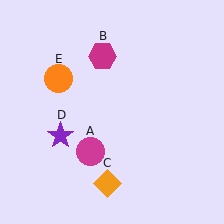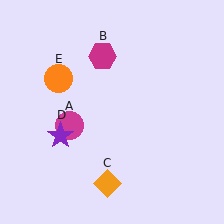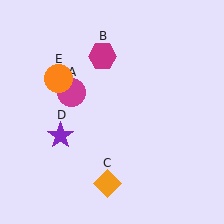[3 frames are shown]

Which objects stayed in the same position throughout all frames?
Magenta hexagon (object B) and orange diamond (object C) and purple star (object D) and orange circle (object E) remained stationary.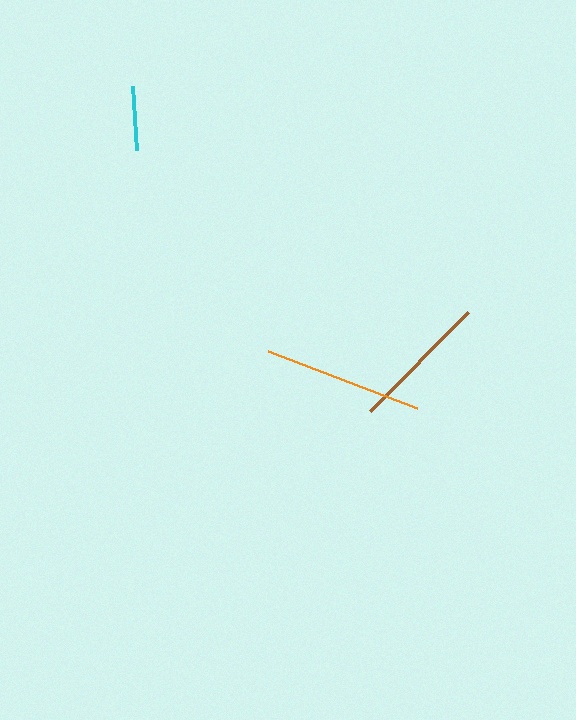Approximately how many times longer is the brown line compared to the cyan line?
The brown line is approximately 2.2 times the length of the cyan line.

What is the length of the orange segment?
The orange segment is approximately 159 pixels long.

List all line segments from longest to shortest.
From longest to shortest: orange, brown, cyan.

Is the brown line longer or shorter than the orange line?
The orange line is longer than the brown line.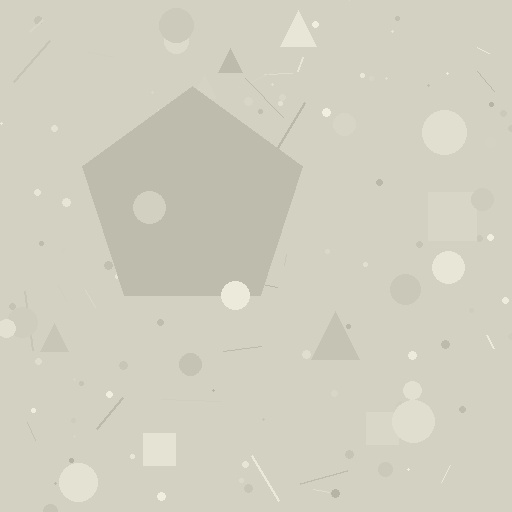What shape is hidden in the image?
A pentagon is hidden in the image.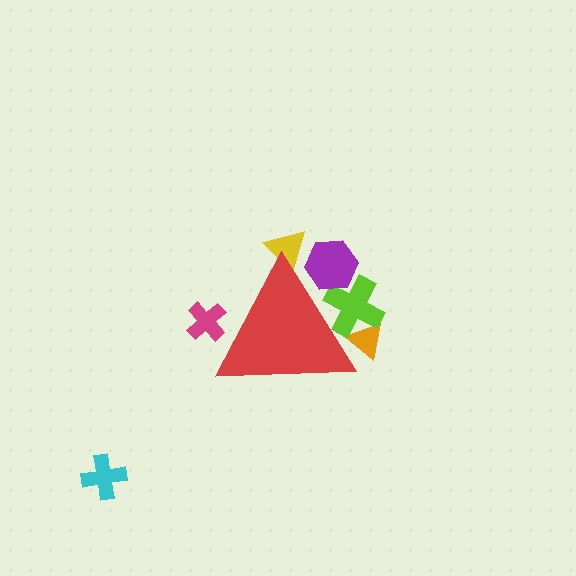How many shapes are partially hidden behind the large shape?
5 shapes are partially hidden.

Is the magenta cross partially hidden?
Yes, the magenta cross is partially hidden behind the red triangle.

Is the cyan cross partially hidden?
No, the cyan cross is fully visible.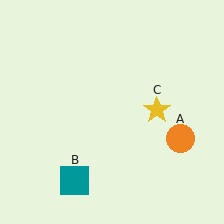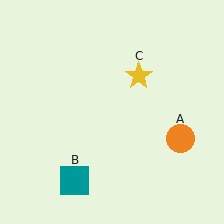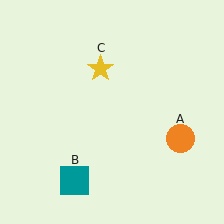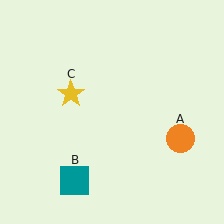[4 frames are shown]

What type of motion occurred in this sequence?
The yellow star (object C) rotated counterclockwise around the center of the scene.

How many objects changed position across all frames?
1 object changed position: yellow star (object C).